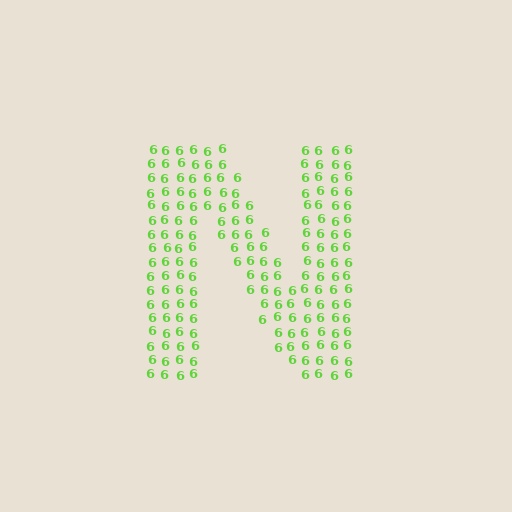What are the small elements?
The small elements are digit 6's.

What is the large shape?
The large shape is the letter N.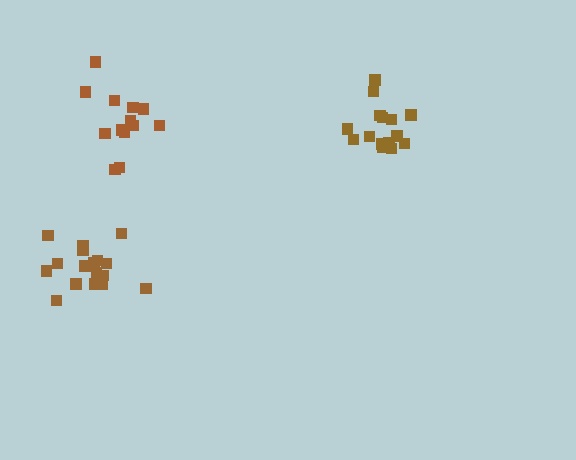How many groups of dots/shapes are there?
There are 3 groups.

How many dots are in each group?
Group 1: 18 dots, Group 2: 15 dots, Group 3: 15 dots (48 total).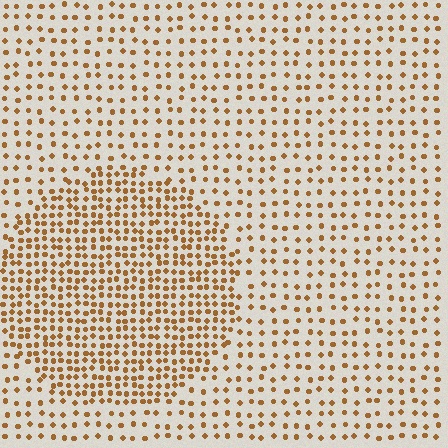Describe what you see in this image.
The image contains small brown elements arranged at two different densities. A circle-shaped region is visible where the elements are more densely packed than the surrounding area.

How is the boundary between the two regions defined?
The boundary is defined by a change in element density (approximately 2.1x ratio). All elements are the same color, size, and shape.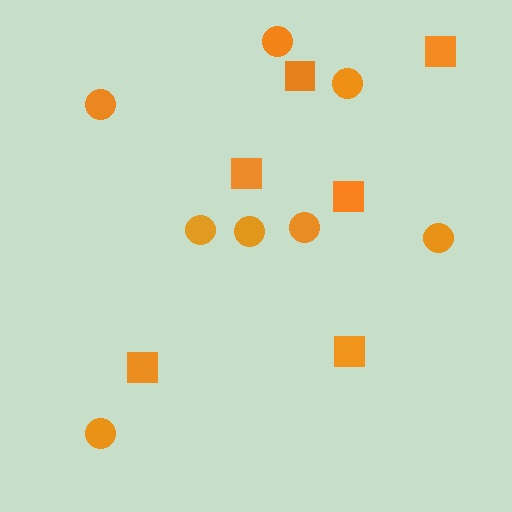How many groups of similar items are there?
There are 2 groups: one group of circles (8) and one group of squares (6).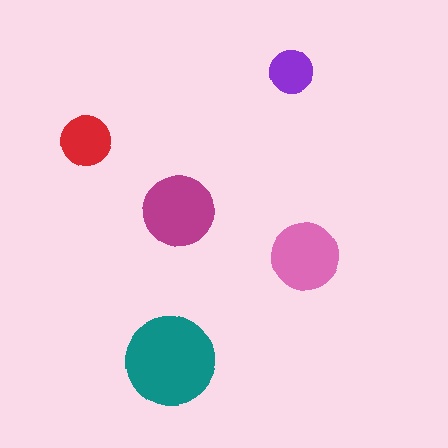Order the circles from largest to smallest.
the teal one, the magenta one, the pink one, the red one, the purple one.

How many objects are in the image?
There are 5 objects in the image.